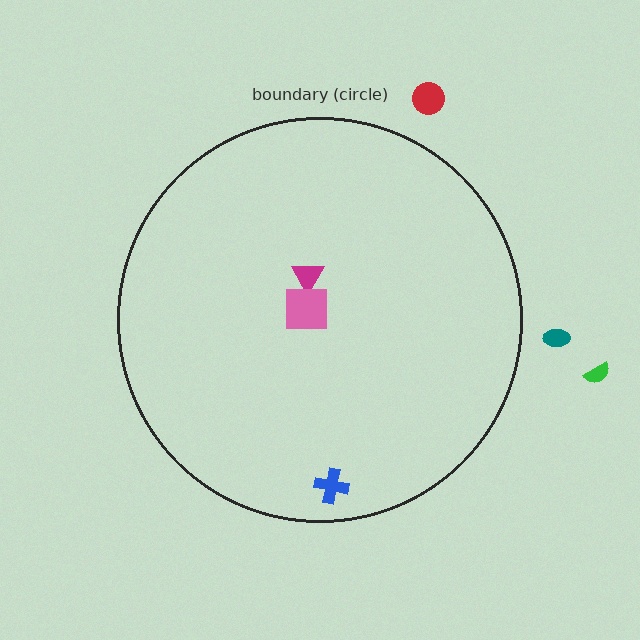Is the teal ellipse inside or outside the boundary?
Outside.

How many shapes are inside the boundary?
3 inside, 3 outside.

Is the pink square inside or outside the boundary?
Inside.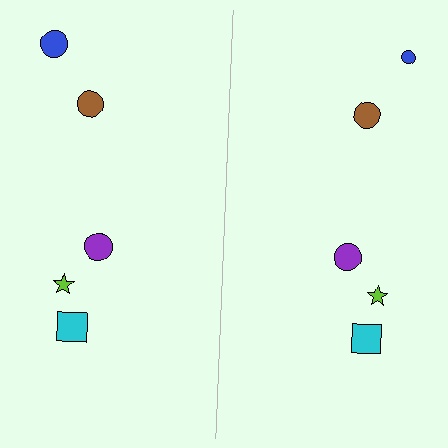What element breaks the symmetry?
The blue circle on the right side has a different size than its mirror counterpart.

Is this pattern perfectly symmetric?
No, the pattern is not perfectly symmetric. The blue circle on the right side has a different size than its mirror counterpart.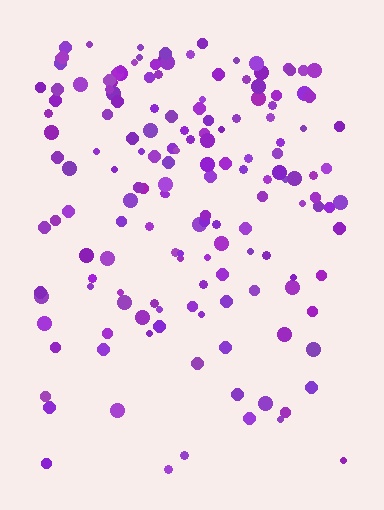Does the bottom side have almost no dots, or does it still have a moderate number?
Still a moderate number, just noticeably fewer than the top.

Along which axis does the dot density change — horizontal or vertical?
Vertical.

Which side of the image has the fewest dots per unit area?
The bottom.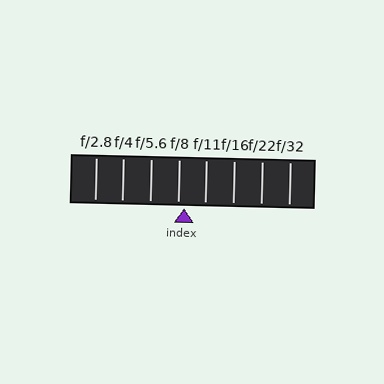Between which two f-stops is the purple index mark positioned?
The index mark is between f/8 and f/11.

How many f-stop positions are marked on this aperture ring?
There are 8 f-stop positions marked.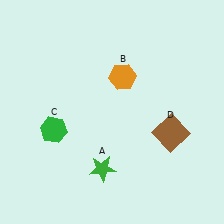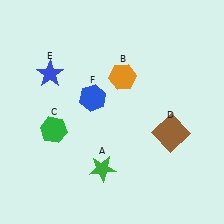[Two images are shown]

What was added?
A blue star (E), a blue hexagon (F) were added in Image 2.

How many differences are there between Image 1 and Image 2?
There are 2 differences between the two images.